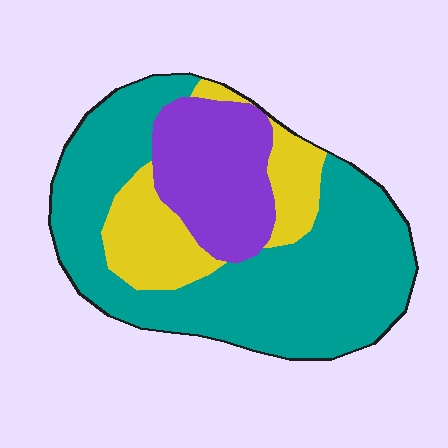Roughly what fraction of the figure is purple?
Purple covers roughly 20% of the figure.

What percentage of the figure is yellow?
Yellow takes up about one fifth (1/5) of the figure.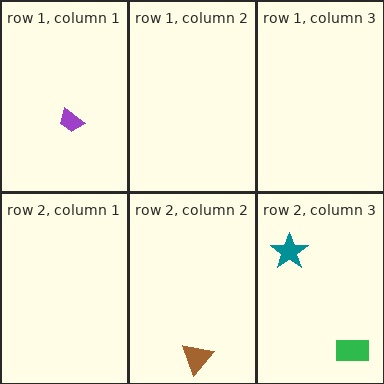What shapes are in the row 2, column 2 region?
The brown triangle.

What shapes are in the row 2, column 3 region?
The teal star, the green rectangle.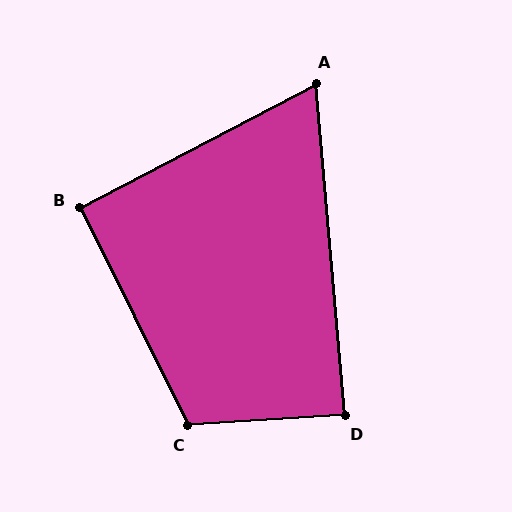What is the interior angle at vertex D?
Approximately 89 degrees (approximately right).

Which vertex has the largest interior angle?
C, at approximately 113 degrees.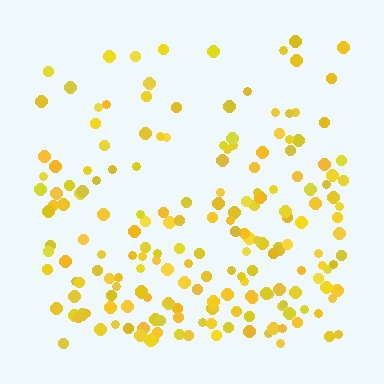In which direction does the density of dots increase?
From top to bottom, with the bottom side densest.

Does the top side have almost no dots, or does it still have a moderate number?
Still a moderate number, just noticeably fewer than the bottom.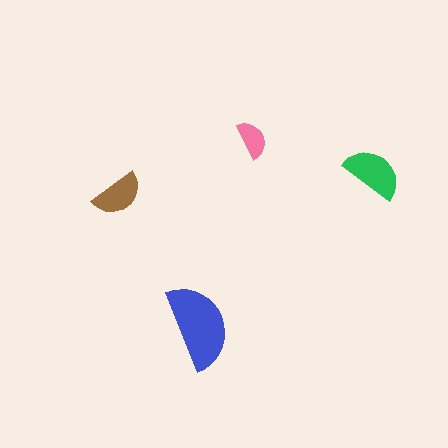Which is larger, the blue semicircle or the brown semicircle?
The blue one.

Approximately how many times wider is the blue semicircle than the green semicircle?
About 1.5 times wider.